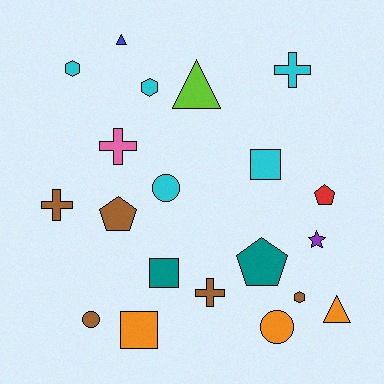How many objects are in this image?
There are 20 objects.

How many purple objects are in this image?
There is 1 purple object.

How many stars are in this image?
There is 1 star.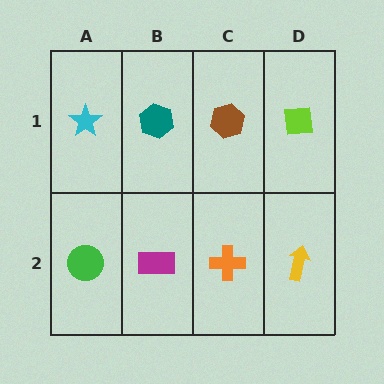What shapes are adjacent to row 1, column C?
An orange cross (row 2, column C), a teal hexagon (row 1, column B), a lime square (row 1, column D).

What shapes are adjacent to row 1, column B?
A magenta rectangle (row 2, column B), a cyan star (row 1, column A), a brown hexagon (row 1, column C).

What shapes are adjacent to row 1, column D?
A yellow arrow (row 2, column D), a brown hexagon (row 1, column C).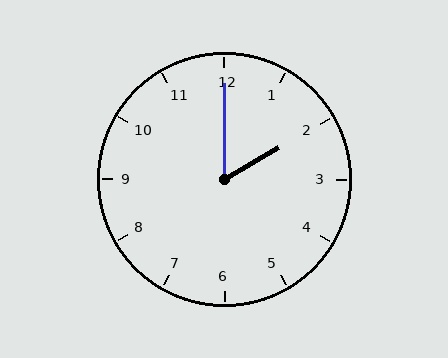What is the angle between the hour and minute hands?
Approximately 60 degrees.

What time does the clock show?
2:00.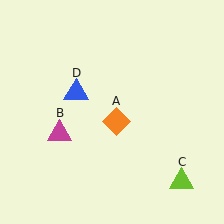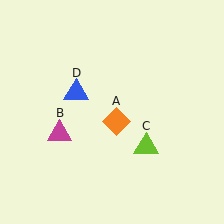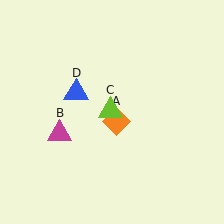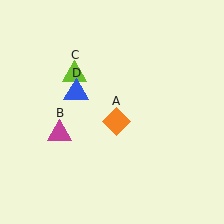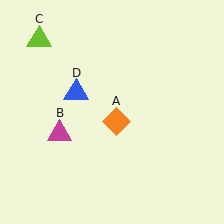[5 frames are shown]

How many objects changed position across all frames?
1 object changed position: lime triangle (object C).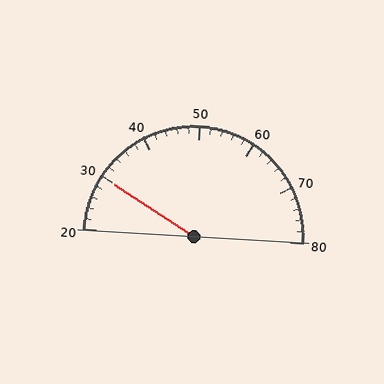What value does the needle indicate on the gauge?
The needle indicates approximately 30.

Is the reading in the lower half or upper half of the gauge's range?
The reading is in the lower half of the range (20 to 80).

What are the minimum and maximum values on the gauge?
The gauge ranges from 20 to 80.